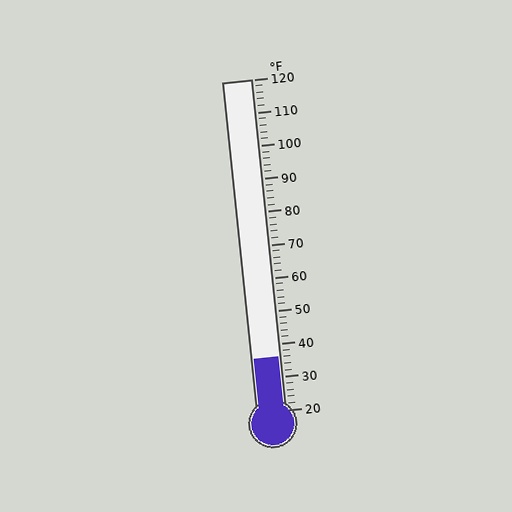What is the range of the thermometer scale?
The thermometer scale ranges from 20°F to 120°F.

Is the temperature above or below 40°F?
The temperature is below 40°F.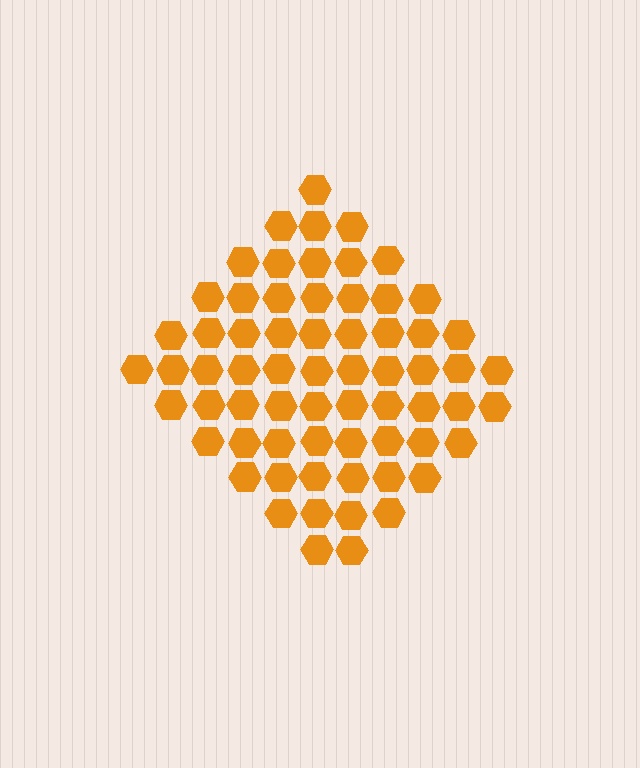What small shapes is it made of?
It is made of small hexagons.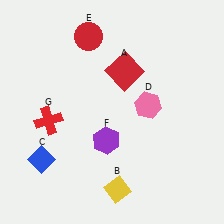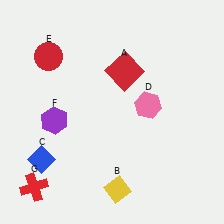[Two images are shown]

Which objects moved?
The objects that moved are: the red circle (E), the purple hexagon (F), the red cross (G).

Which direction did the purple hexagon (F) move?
The purple hexagon (F) moved left.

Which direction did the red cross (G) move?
The red cross (G) moved down.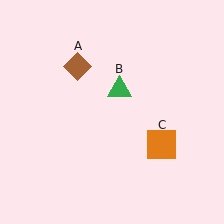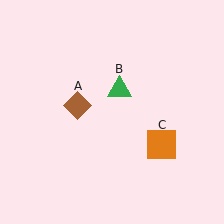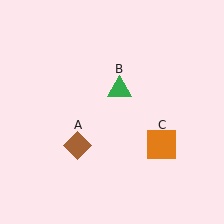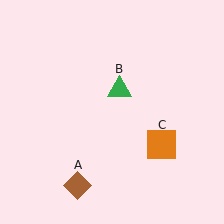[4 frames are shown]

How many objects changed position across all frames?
1 object changed position: brown diamond (object A).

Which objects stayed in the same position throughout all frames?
Green triangle (object B) and orange square (object C) remained stationary.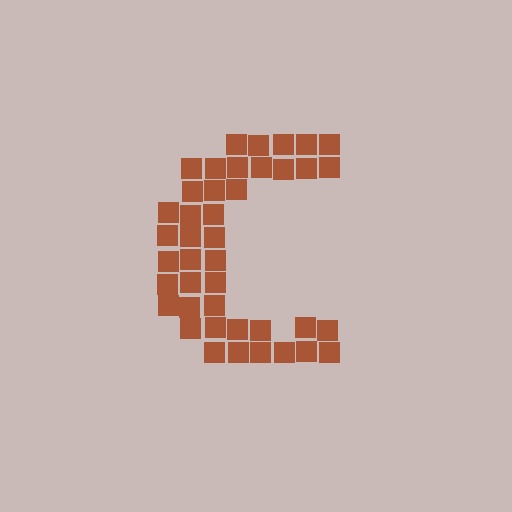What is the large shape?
The large shape is the letter C.